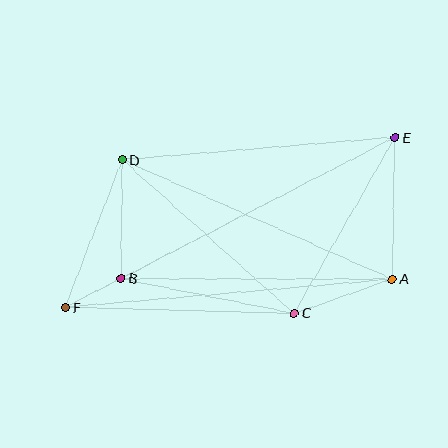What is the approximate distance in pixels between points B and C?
The distance between B and C is approximately 176 pixels.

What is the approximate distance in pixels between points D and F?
The distance between D and F is approximately 158 pixels.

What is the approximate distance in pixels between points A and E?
The distance between A and E is approximately 142 pixels.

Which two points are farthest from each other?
Points E and F are farthest from each other.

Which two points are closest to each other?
Points B and F are closest to each other.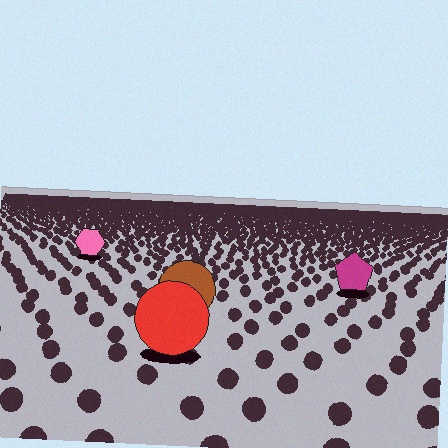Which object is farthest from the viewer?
The pink hexagon is farthest from the viewer. It appears smaller and the ground texture around it is denser.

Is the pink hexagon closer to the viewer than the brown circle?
No. The brown circle is closer — you can tell from the texture gradient: the ground texture is coarser near it.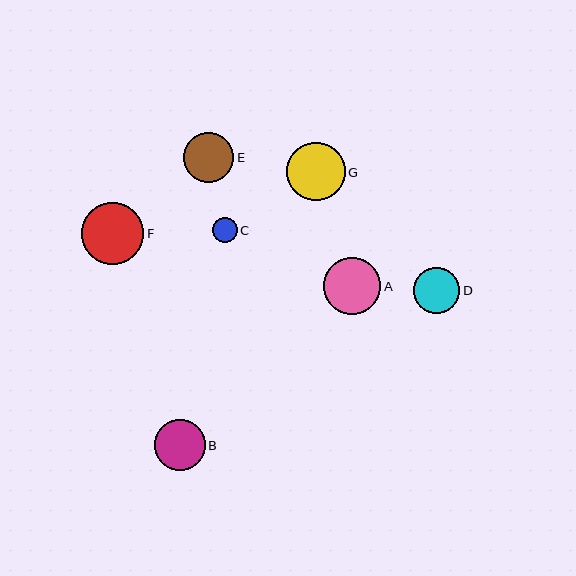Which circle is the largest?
Circle F is the largest with a size of approximately 62 pixels.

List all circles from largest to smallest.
From largest to smallest: F, G, A, B, E, D, C.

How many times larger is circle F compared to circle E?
Circle F is approximately 1.2 times the size of circle E.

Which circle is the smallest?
Circle C is the smallest with a size of approximately 25 pixels.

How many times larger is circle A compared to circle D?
Circle A is approximately 1.2 times the size of circle D.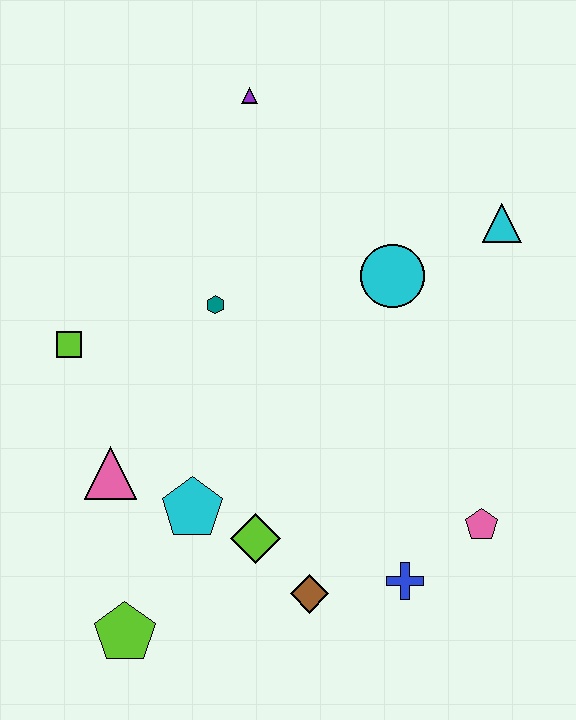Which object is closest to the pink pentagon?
The blue cross is closest to the pink pentagon.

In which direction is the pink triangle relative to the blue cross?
The pink triangle is to the left of the blue cross.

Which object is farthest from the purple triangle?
The lime pentagon is farthest from the purple triangle.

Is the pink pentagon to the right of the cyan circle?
Yes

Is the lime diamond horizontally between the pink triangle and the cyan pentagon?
No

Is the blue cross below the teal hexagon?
Yes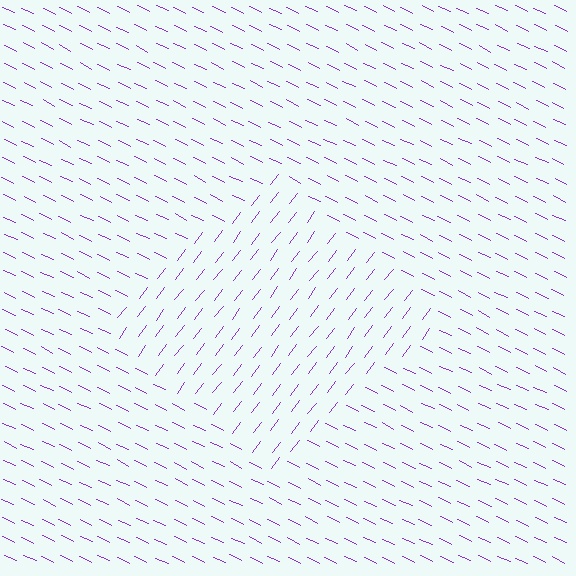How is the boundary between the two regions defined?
The boundary is defined purely by a change in line orientation (approximately 78 degrees difference). All lines are the same color and thickness.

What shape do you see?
I see a diamond.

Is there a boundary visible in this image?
Yes, there is a texture boundary formed by a change in line orientation.